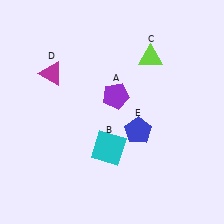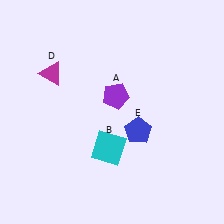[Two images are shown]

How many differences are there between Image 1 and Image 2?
There is 1 difference between the two images.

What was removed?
The lime triangle (C) was removed in Image 2.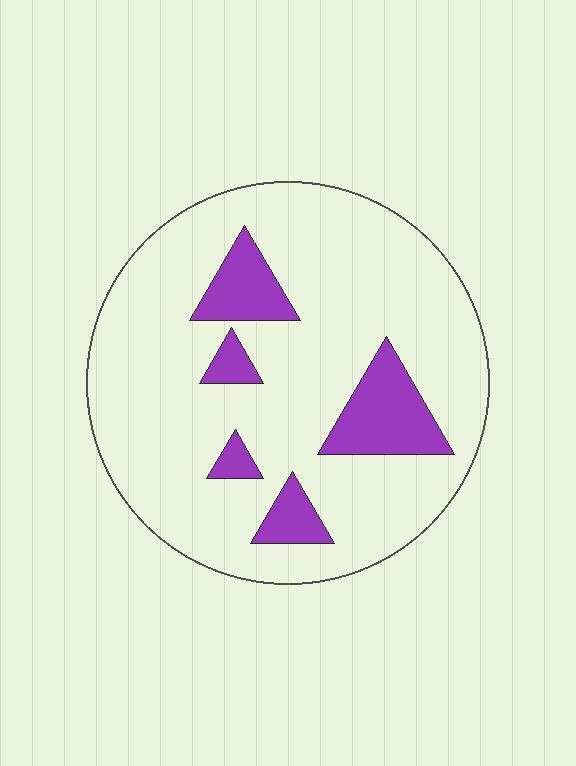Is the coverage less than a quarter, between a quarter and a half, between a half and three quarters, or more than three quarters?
Less than a quarter.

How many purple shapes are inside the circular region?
5.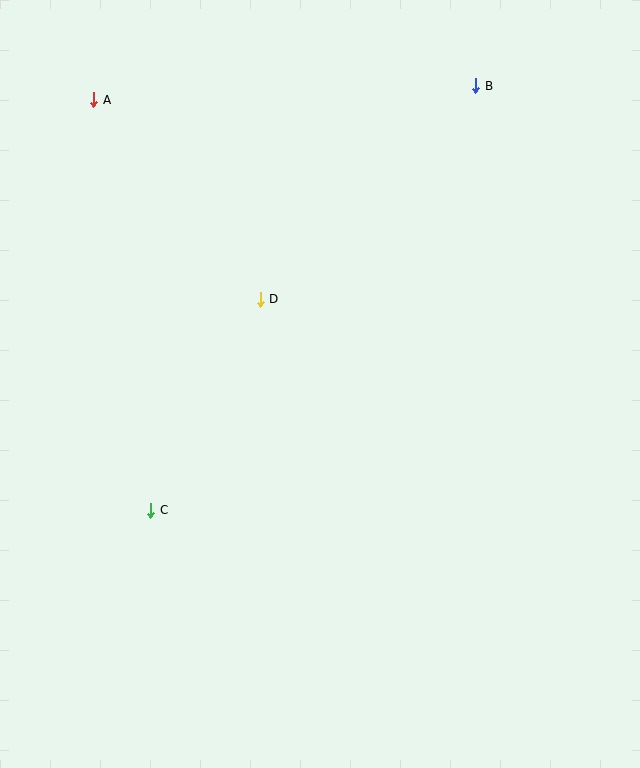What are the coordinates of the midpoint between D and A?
The midpoint between D and A is at (177, 199).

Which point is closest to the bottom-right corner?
Point C is closest to the bottom-right corner.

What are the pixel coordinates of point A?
Point A is at (94, 100).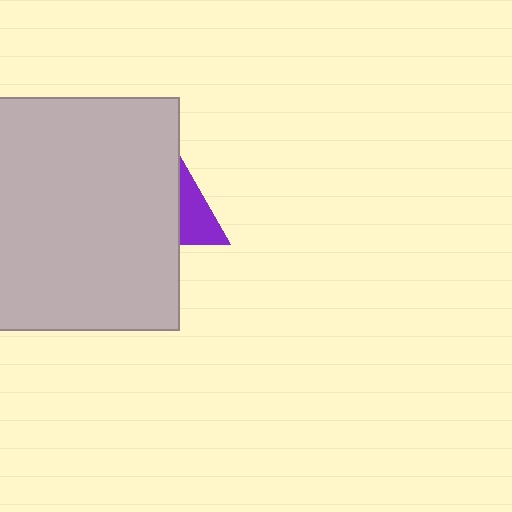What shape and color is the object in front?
The object in front is a light gray square.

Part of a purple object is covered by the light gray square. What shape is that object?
It is a triangle.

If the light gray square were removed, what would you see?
You would see the complete purple triangle.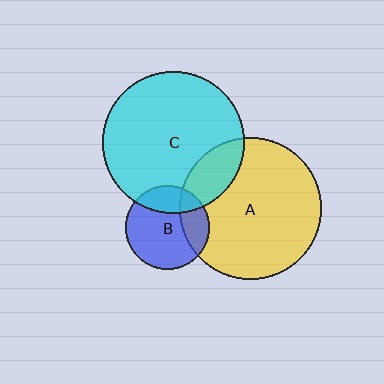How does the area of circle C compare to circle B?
Approximately 2.9 times.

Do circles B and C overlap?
Yes.